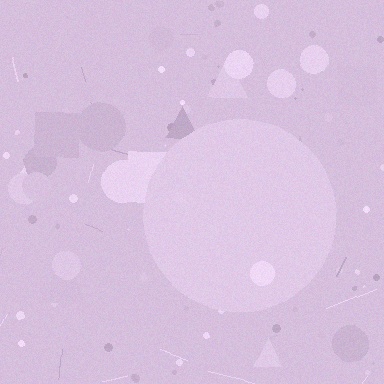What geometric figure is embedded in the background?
A circle is embedded in the background.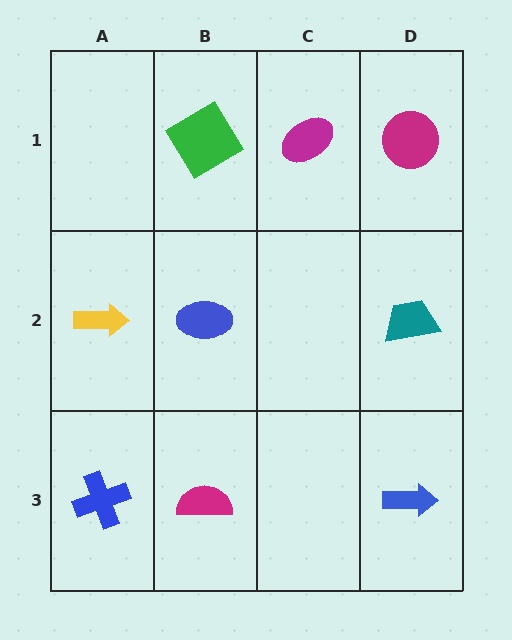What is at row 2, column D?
A teal trapezoid.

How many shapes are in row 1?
3 shapes.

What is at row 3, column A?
A blue cross.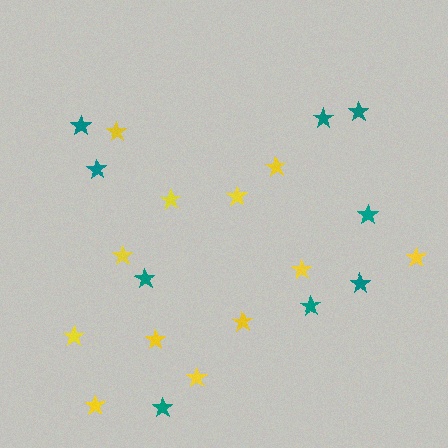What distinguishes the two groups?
There are 2 groups: one group of teal stars (9) and one group of yellow stars (12).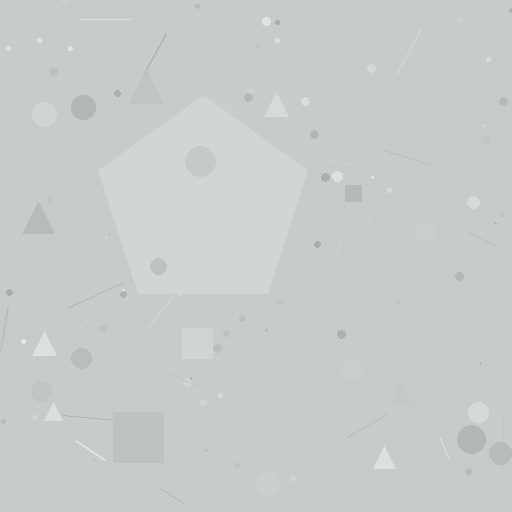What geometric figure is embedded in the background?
A pentagon is embedded in the background.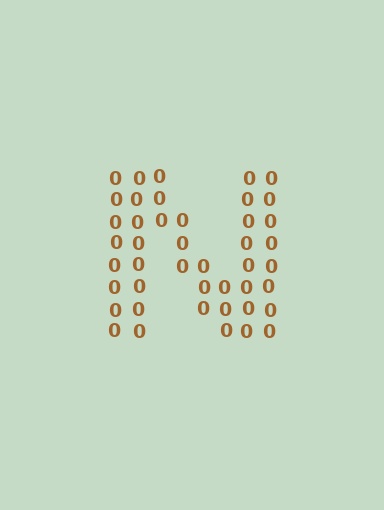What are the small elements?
The small elements are digit 0's.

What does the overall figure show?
The overall figure shows the letter N.